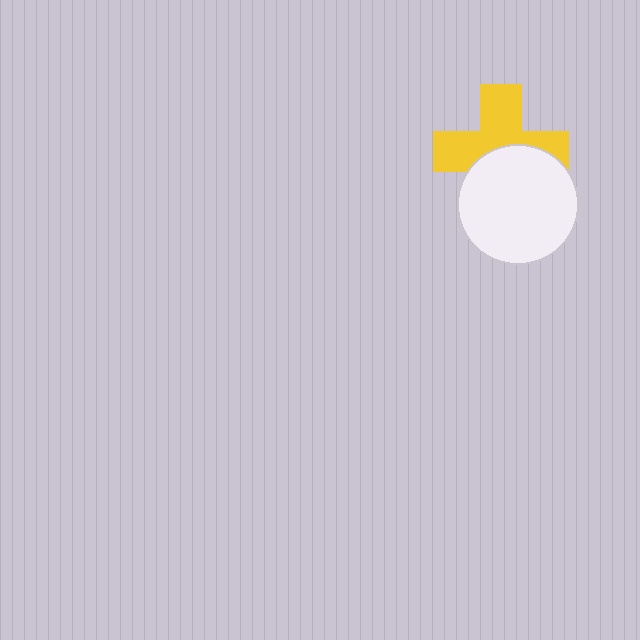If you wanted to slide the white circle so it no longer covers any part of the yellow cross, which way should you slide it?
Slide it down — that is the most direct way to separate the two shapes.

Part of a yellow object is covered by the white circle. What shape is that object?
It is a cross.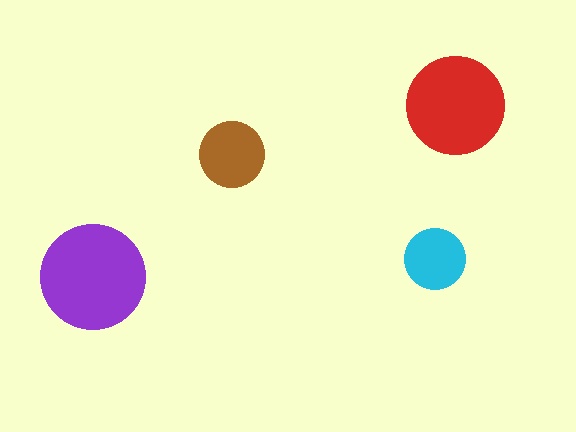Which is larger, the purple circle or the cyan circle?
The purple one.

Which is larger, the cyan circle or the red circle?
The red one.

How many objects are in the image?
There are 4 objects in the image.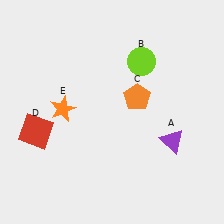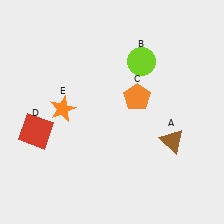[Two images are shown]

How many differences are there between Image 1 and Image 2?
There is 1 difference between the two images.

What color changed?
The triangle (A) changed from purple in Image 1 to brown in Image 2.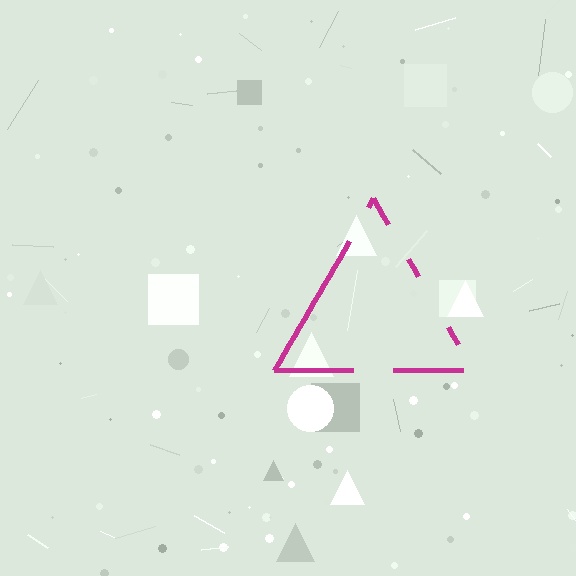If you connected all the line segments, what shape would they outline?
They would outline a triangle.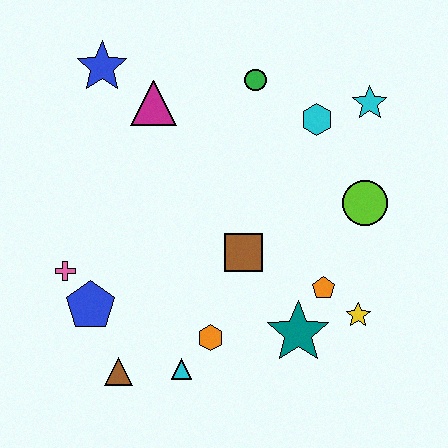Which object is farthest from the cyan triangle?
The cyan star is farthest from the cyan triangle.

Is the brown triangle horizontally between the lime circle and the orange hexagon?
No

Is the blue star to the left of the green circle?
Yes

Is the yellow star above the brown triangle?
Yes